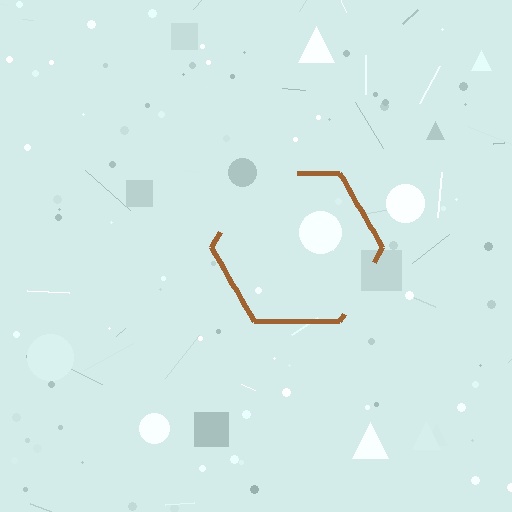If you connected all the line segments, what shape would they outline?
They would outline a hexagon.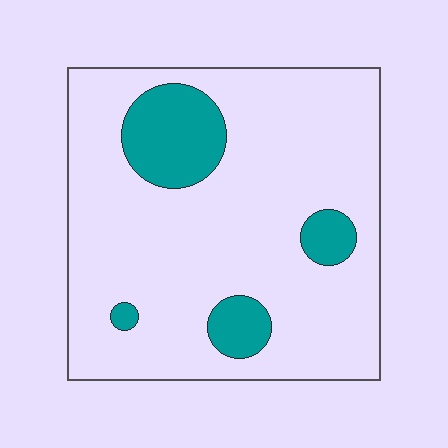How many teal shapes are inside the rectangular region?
4.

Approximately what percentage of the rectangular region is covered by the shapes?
Approximately 15%.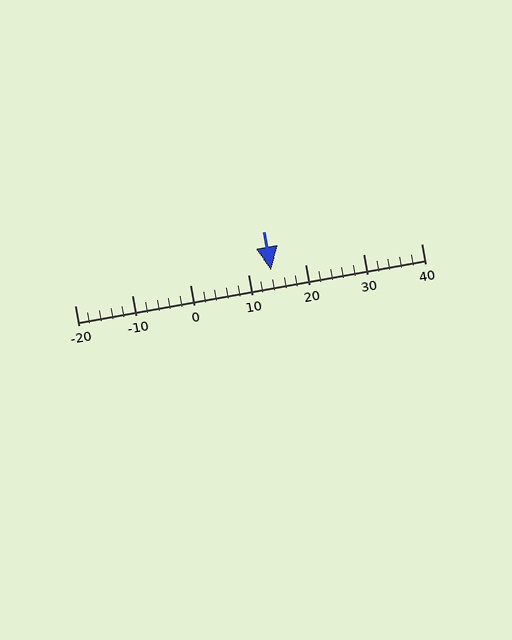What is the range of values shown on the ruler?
The ruler shows values from -20 to 40.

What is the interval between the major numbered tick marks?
The major tick marks are spaced 10 units apart.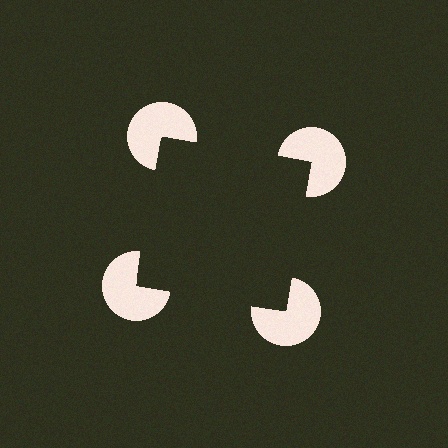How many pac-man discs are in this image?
There are 4 — one at each vertex of the illusory square.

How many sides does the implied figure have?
4 sides.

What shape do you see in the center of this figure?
An illusory square — its edges are inferred from the aligned wedge cuts in the pac-man discs, not physically drawn.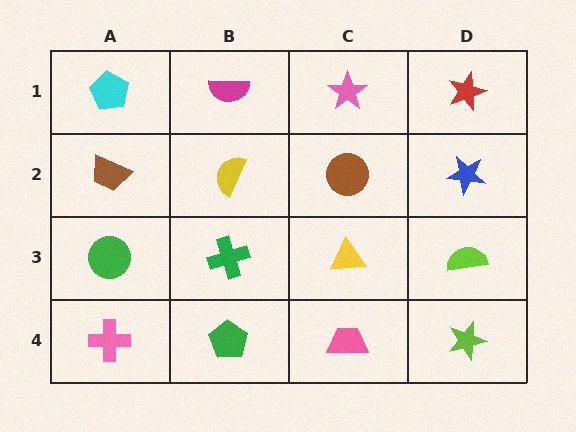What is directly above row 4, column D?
A lime semicircle.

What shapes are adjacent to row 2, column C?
A pink star (row 1, column C), a yellow triangle (row 3, column C), a yellow semicircle (row 2, column B), a blue star (row 2, column D).